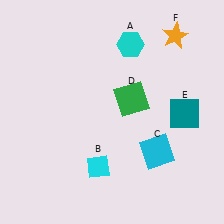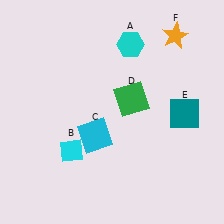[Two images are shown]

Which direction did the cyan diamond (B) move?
The cyan diamond (B) moved left.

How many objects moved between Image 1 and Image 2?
2 objects moved between the two images.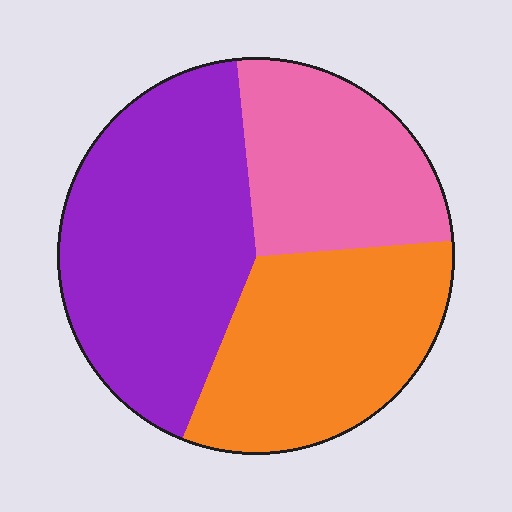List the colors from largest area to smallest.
From largest to smallest: purple, orange, pink.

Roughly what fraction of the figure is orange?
Orange covers 32% of the figure.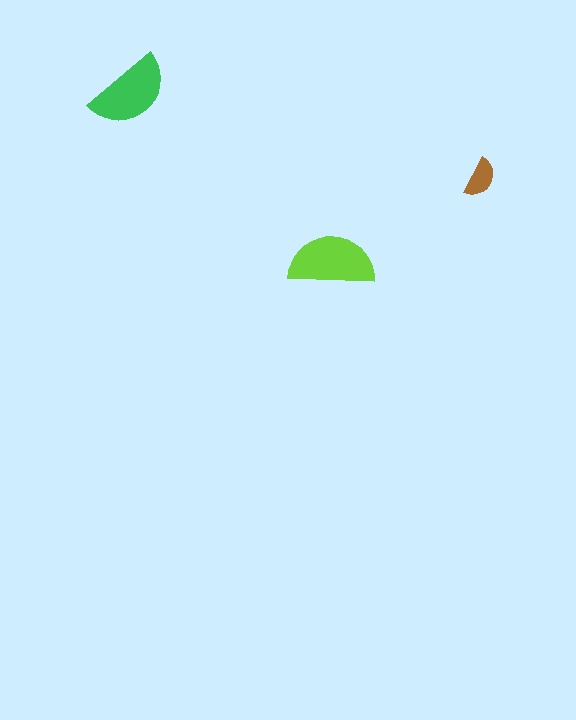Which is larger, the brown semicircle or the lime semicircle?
The lime one.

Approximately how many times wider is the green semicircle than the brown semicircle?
About 2 times wider.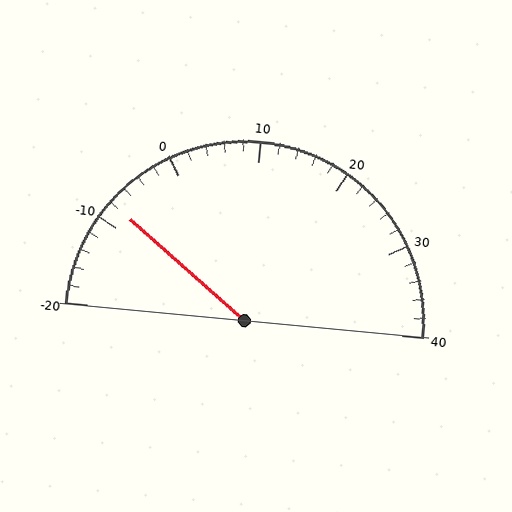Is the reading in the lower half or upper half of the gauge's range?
The reading is in the lower half of the range (-20 to 40).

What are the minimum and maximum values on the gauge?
The gauge ranges from -20 to 40.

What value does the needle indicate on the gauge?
The needle indicates approximately -8.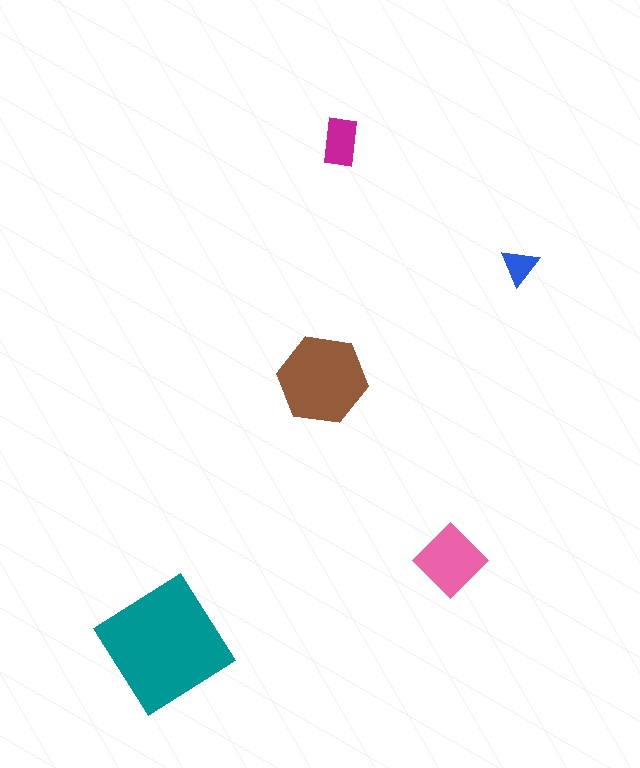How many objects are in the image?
There are 5 objects in the image.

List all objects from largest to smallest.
The teal diamond, the brown hexagon, the pink diamond, the magenta rectangle, the blue triangle.